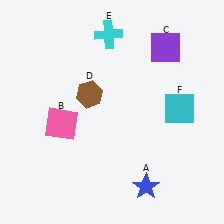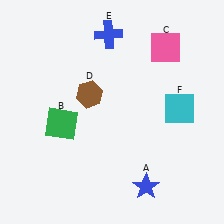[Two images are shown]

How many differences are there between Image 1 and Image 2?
There are 3 differences between the two images.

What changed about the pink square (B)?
In Image 1, B is pink. In Image 2, it changed to green.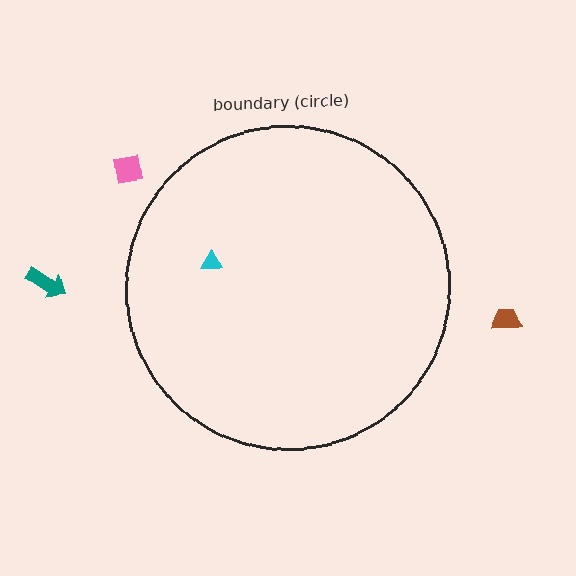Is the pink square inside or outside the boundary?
Outside.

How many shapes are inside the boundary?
1 inside, 3 outside.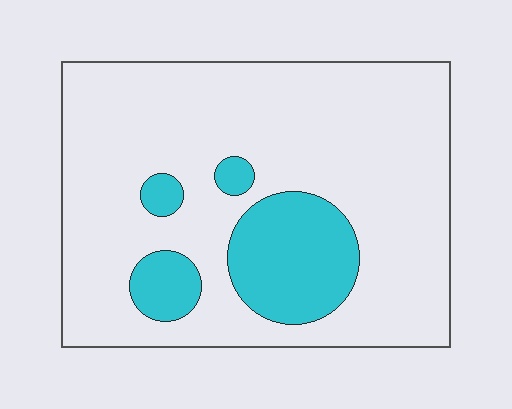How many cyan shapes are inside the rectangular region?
4.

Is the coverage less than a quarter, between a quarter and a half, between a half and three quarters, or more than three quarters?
Less than a quarter.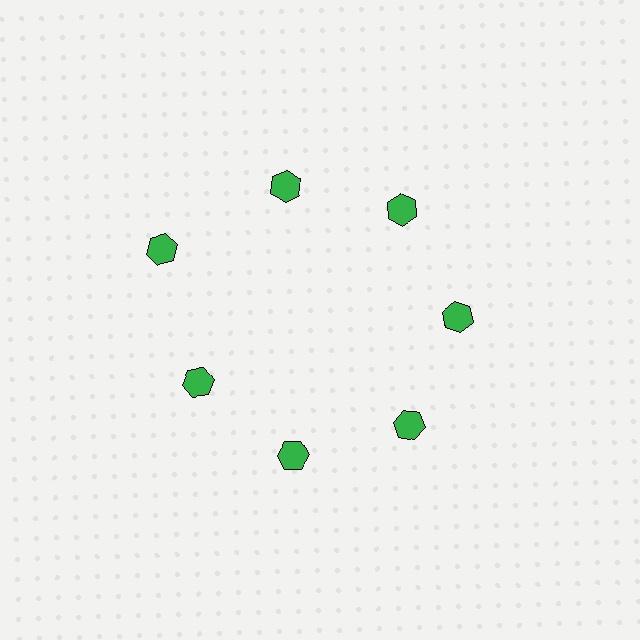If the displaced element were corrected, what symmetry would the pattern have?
It would have 7-fold rotational symmetry — the pattern would map onto itself every 51 degrees.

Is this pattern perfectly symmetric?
No. The 7 green hexagons are arranged in a ring, but one element near the 10 o'clock position is pushed outward from the center, breaking the 7-fold rotational symmetry.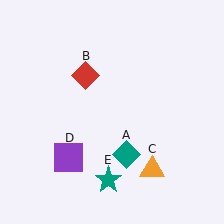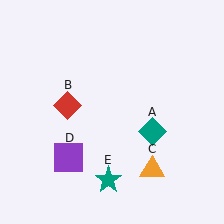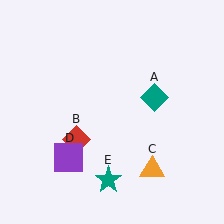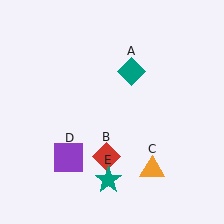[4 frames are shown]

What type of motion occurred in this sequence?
The teal diamond (object A), red diamond (object B) rotated counterclockwise around the center of the scene.